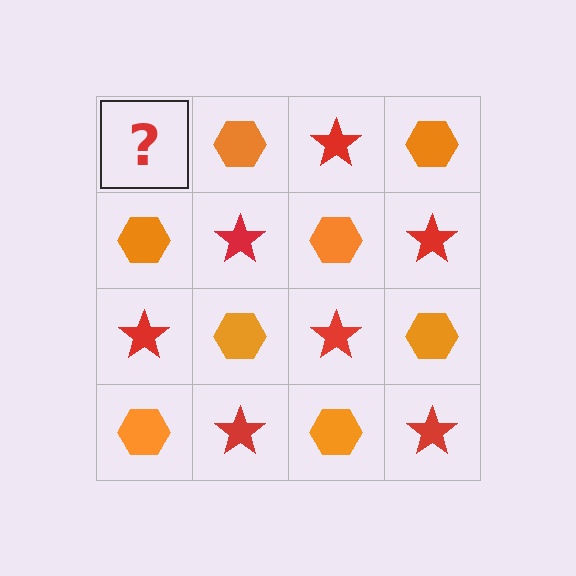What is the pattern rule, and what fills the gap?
The rule is that it alternates red star and orange hexagon in a checkerboard pattern. The gap should be filled with a red star.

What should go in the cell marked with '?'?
The missing cell should contain a red star.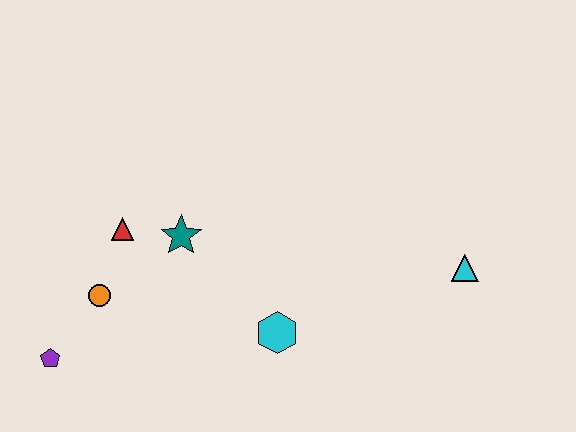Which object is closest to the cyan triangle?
The cyan hexagon is closest to the cyan triangle.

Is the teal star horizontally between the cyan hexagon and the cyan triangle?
No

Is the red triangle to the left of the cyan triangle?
Yes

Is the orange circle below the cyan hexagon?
No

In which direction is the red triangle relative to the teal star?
The red triangle is to the left of the teal star.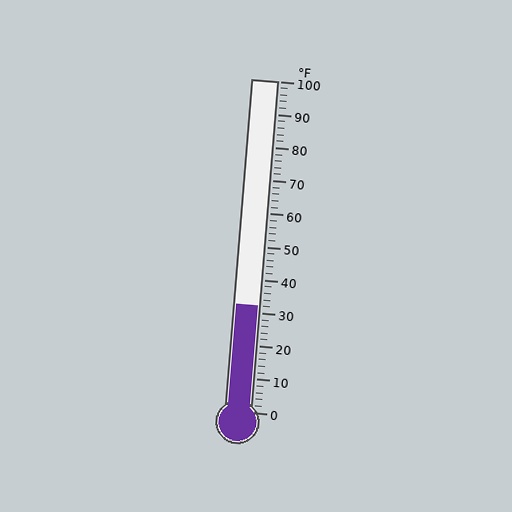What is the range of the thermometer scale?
The thermometer scale ranges from 0°F to 100°F.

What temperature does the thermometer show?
The thermometer shows approximately 32°F.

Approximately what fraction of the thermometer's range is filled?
The thermometer is filled to approximately 30% of its range.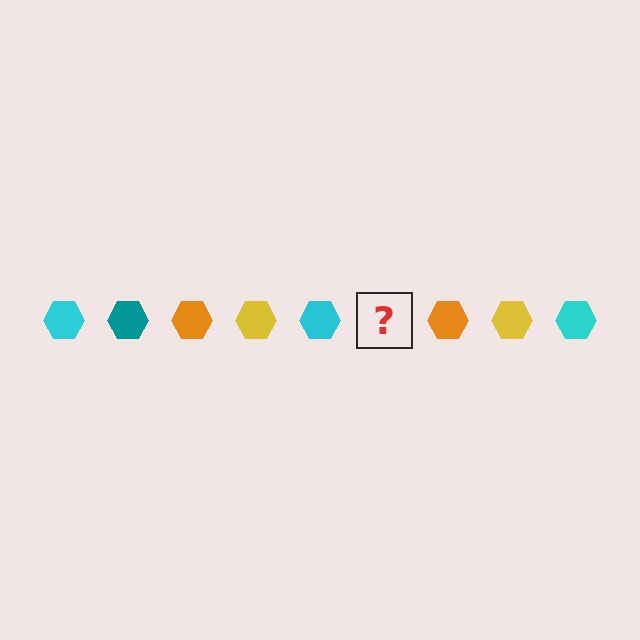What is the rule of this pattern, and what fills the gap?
The rule is that the pattern cycles through cyan, teal, orange, yellow hexagons. The gap should be filled with a teal hexagon.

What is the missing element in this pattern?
The missing element is a teal hexagon.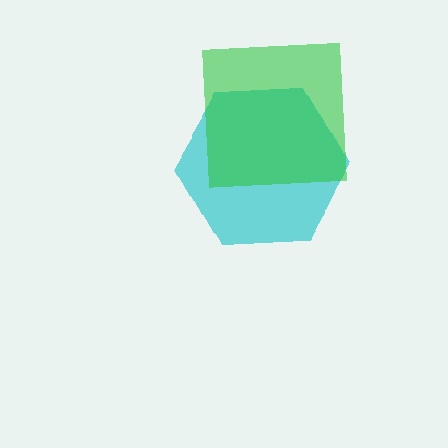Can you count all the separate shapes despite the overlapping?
Yes, there are 2 separate shapes.